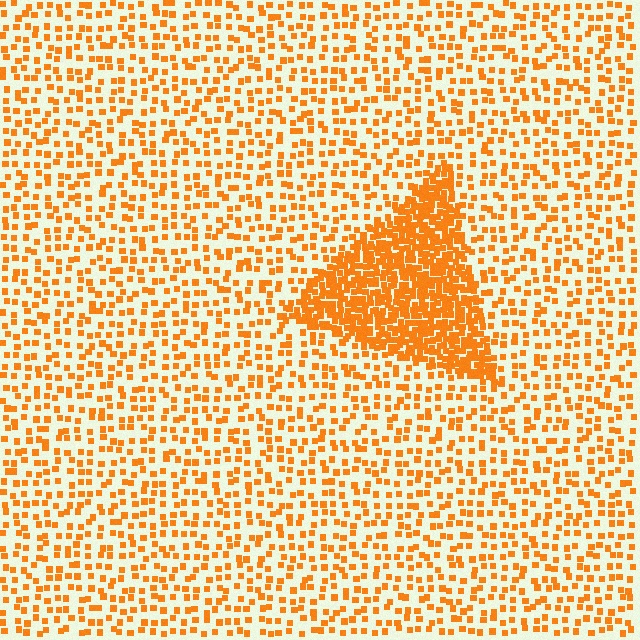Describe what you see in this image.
The image contains small orange elements arranged at two different densities. A triangle-shaped region is visible where the elements are more densely packed than the surrounding area.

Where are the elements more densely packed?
The elements are more densely packed inside the triangle boundary.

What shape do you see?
I see a triangle.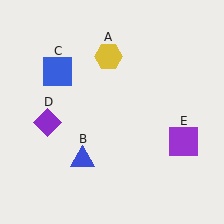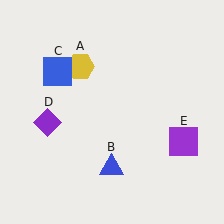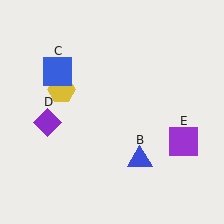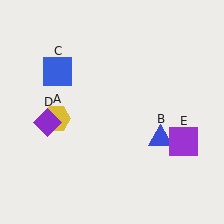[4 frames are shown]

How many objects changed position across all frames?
2 objects changed position: yellow hexagon (object A), blue triangle (object B).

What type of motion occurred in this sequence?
The yellow hexagon (object A), blue triangle (object B) rotated counterclockwise around the center of the scene.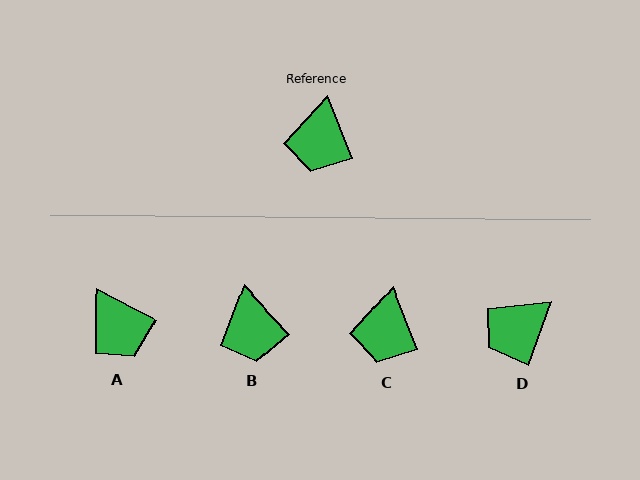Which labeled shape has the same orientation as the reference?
C.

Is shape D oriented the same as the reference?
No, it is off by about 42 degrees.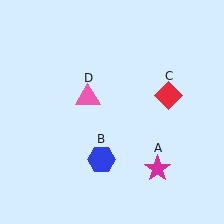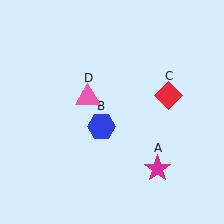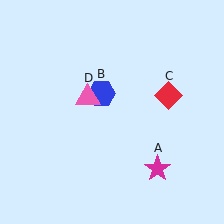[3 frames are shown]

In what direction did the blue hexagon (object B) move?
The blue hexagon (object B) moved up.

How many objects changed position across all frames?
1 object changed position: blue hexagon (object B).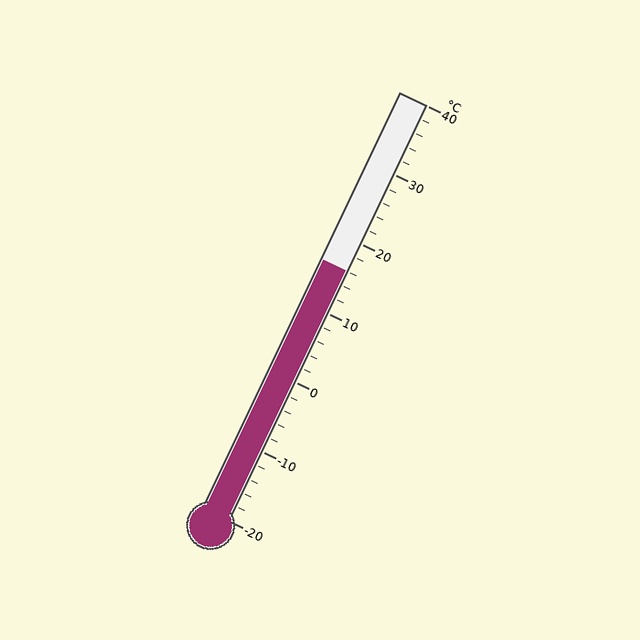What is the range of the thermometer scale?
The thermometer scale ranges from -20°C to 40°C.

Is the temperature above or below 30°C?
The temperature is below 30°C.